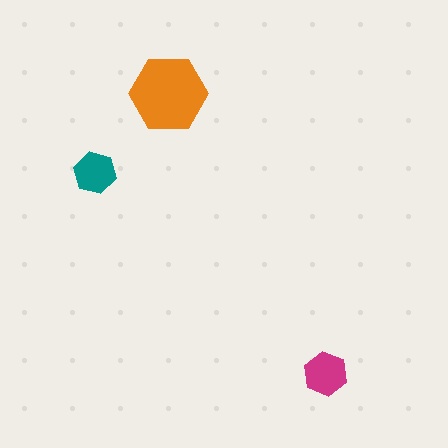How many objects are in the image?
There are 3 objects in the image.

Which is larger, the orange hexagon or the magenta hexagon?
The orange one.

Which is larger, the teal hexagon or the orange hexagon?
The orange one.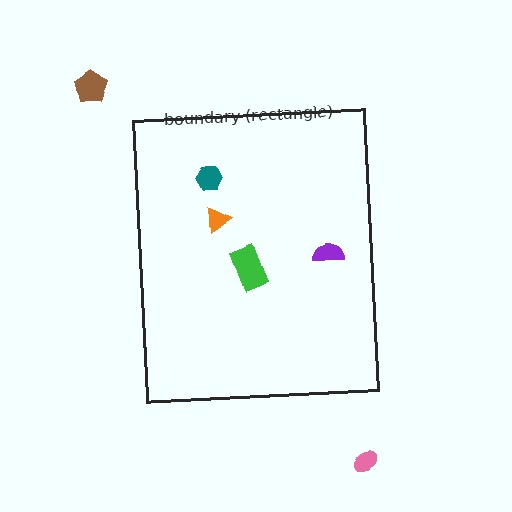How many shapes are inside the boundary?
4 inside, 2 outside.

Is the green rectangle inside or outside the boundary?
Inside.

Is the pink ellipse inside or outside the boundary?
Outside.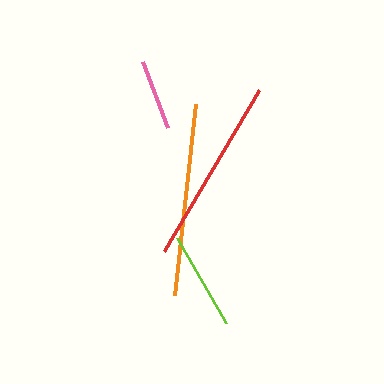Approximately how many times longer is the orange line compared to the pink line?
The orange line is approximately 2.7 times the length of the pink line.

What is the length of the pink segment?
The pink segment is approximately 71 pixels long.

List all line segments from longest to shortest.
From longest to shortest: orange, red, lime, pink.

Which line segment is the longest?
The orange line is the longest at approximately 192 pixels.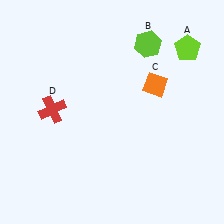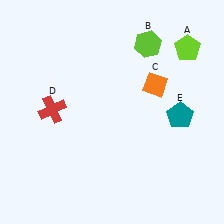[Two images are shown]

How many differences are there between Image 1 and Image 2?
There is 1 difference between the two images.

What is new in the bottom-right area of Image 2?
A teal pentagon (E) was added in the bottom-right area of Image 2.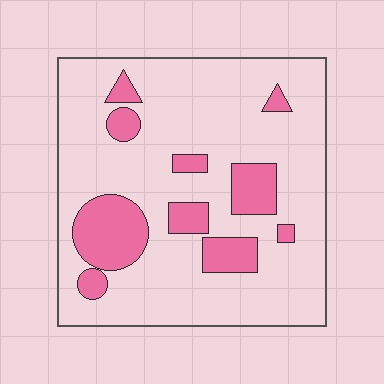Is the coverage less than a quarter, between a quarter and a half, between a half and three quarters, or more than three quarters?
Less than a quarter.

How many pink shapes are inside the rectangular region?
10.